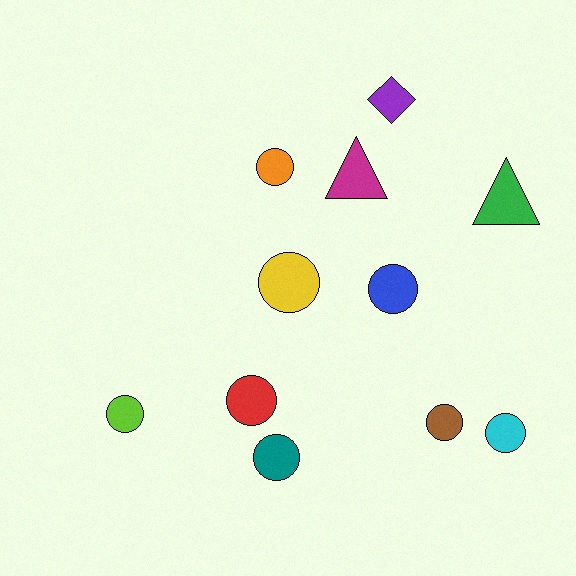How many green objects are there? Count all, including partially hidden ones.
There is 1 green object.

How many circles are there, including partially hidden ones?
There are 8 circles.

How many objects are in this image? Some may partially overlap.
There are 11 objects.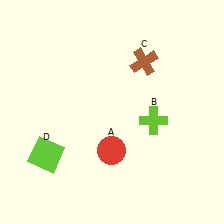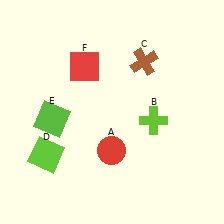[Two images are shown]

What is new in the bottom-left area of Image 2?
A lime square (E) was added in the bottom-left area of Image 2.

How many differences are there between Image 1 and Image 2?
There are 2 differences between the two images.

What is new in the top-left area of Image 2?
A red square (F) was added in the top-left area of Image 2.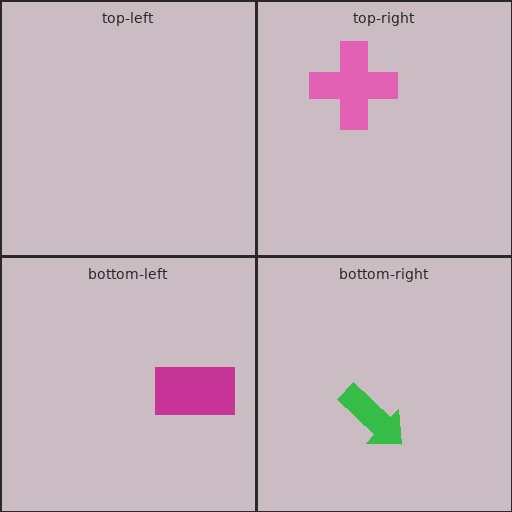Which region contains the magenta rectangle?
The bottom-left region.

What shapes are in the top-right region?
The pink cross.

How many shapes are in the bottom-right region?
1.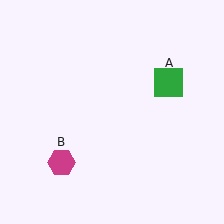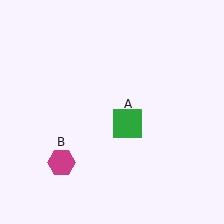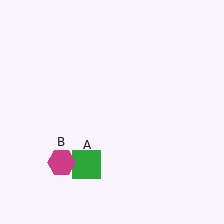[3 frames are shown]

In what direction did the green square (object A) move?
The green square (object A) moved down and to the left.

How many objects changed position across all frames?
1 object changed position: green square (object A).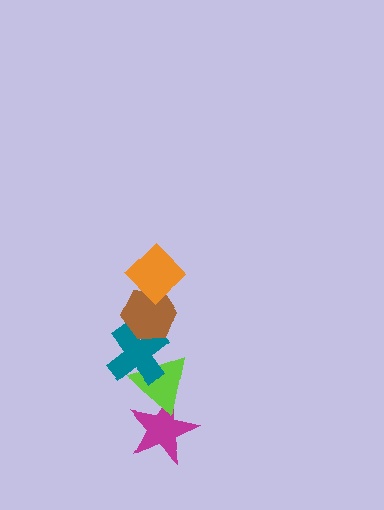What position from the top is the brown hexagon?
The brown hexagon is 2nd from the top.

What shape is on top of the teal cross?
The brown hexagon is on top of the teal cross.